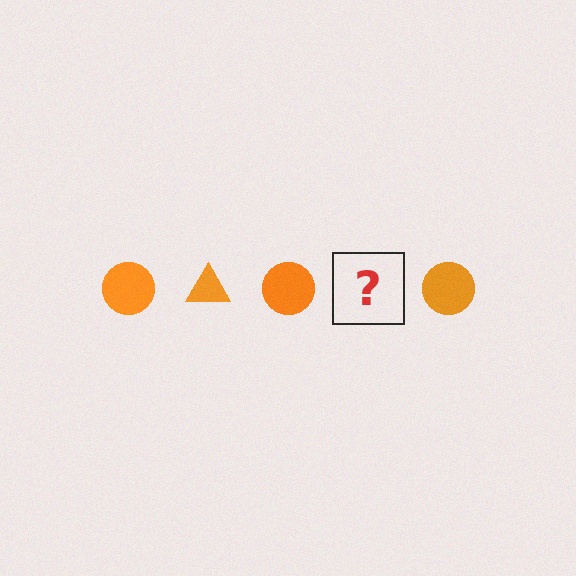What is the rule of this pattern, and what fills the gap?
The rule is that the pattern cycles through circle, triangle shapes in orange. The gap should be filled with an orange triangle.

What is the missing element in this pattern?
The missing element is an orange triangle.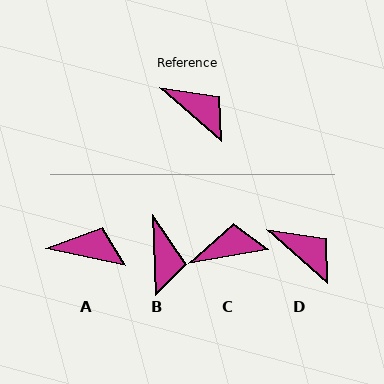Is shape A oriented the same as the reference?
No, it is off by about 29 degrees.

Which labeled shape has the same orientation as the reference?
D.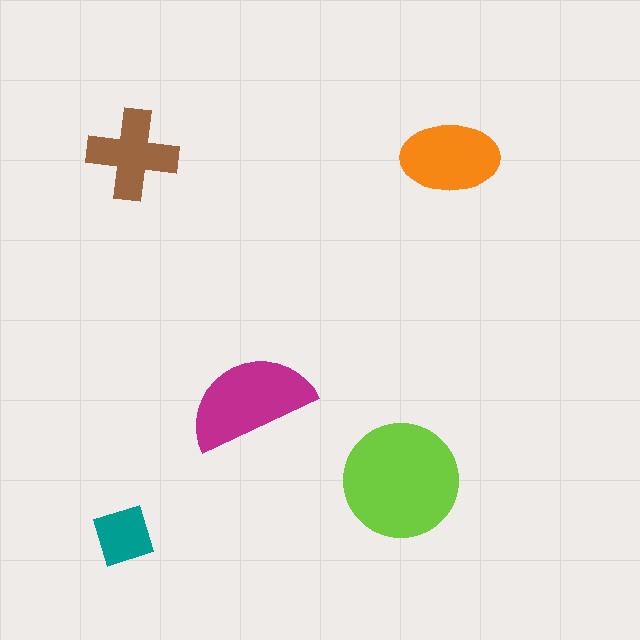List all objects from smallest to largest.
The teal square, the brown cross, the orange ellipse, the magenta semicircle, the lime circle.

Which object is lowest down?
The teal square is bottommost.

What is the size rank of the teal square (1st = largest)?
5th.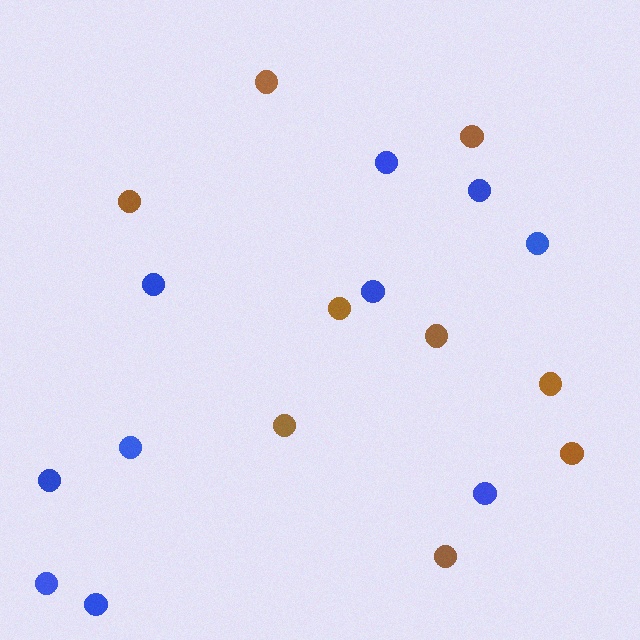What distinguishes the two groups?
There are 2 groups: one group of brown circles (9) and one group of blue circles (10).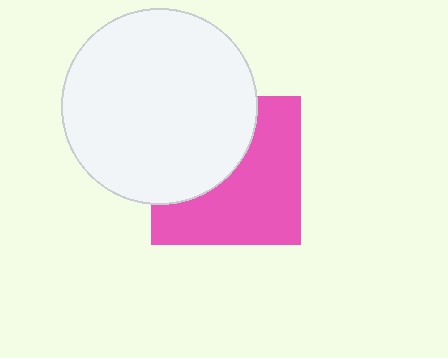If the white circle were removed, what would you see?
You would see the complete pink square.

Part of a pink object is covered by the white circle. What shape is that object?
It is a square.